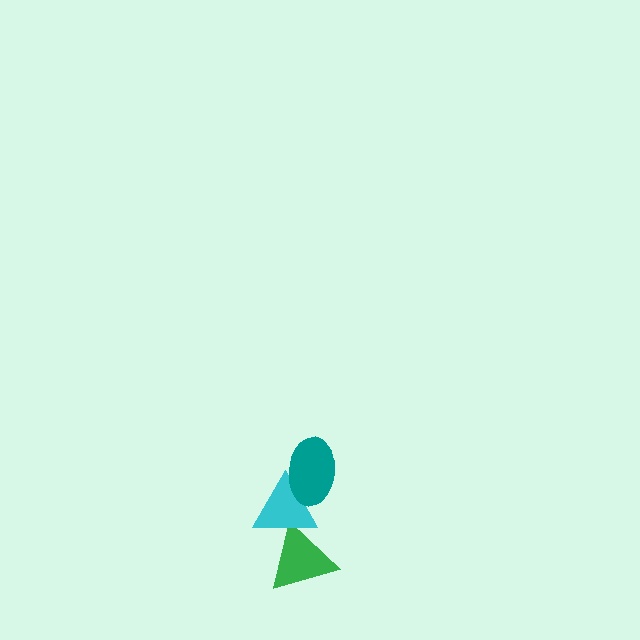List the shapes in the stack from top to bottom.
From top to bottom: the teal ellipse, the cyan triangle, the green triangle.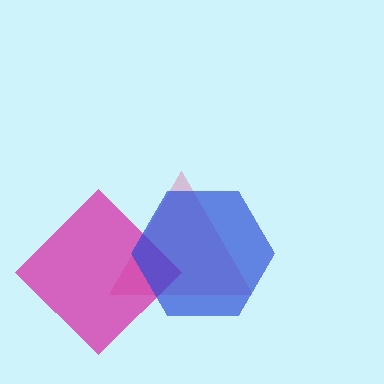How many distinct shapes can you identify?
There are 3 distinct shapes: a pink triangle, a magenta diamond, a blue hexagon.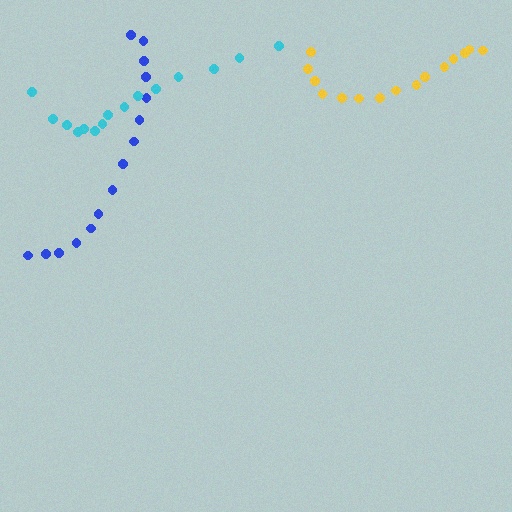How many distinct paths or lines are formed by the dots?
There are 3 distinct paths.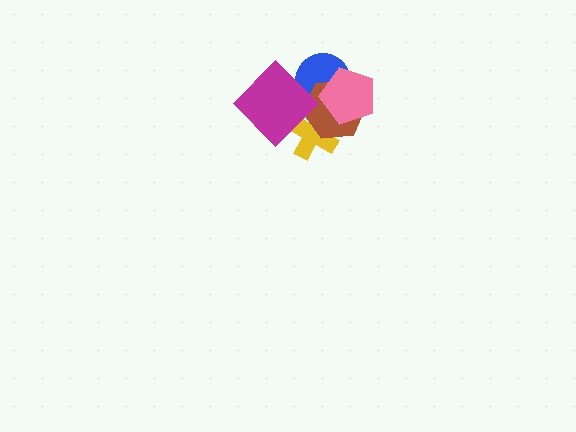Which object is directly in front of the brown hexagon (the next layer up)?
The pink pentagon is directly in front of the brown hexagon.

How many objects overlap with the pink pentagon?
2 objects overlap with the pink pentagon.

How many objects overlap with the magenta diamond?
3 objects overlap with the magenta diamond.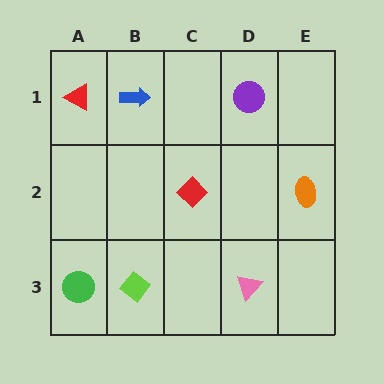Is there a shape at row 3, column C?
No, that cell is empty.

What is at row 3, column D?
A pink triangle.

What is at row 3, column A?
A green circle.